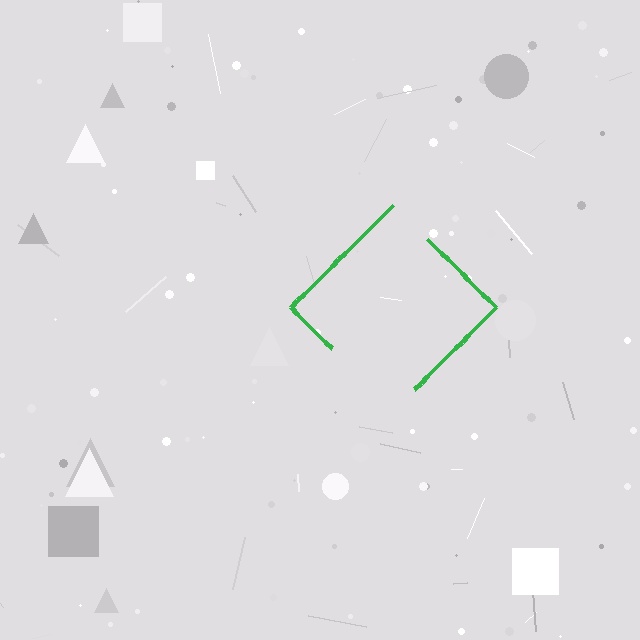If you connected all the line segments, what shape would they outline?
They would outline a diamond.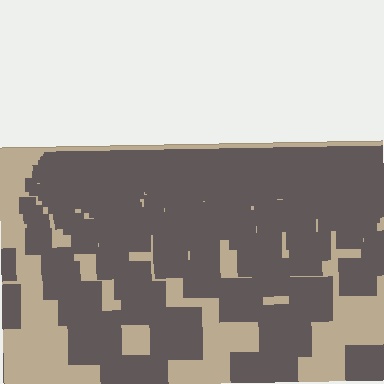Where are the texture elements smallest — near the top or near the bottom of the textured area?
Near the top.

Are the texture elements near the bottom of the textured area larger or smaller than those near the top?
Larger. Near the bottom, elements are closer to the viewer and appear at a bigger on-screen size.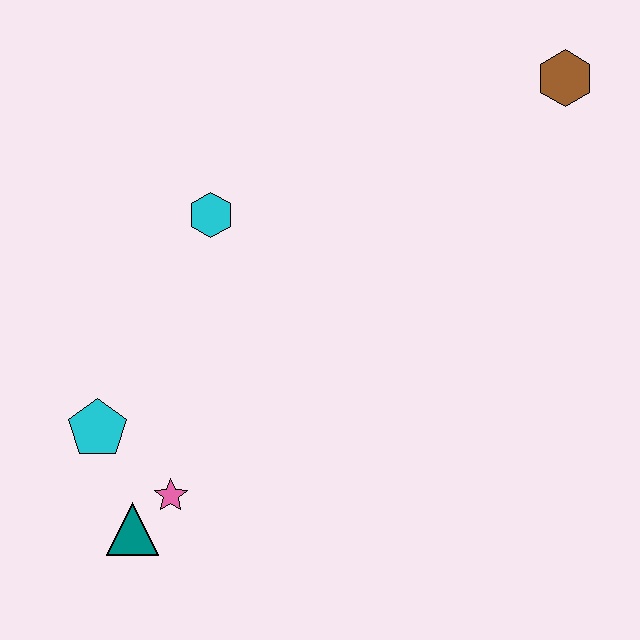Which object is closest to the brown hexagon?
The cyan hexagon is closest to the brown hexagon.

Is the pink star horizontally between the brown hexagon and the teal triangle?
Yes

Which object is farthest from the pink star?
The brown hexagon is farthest from the pink star.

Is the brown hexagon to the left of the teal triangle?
No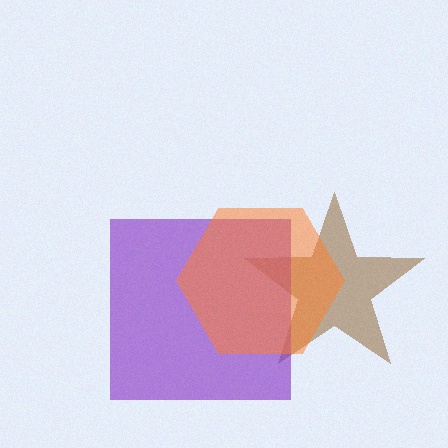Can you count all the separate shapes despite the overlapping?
Yes, there are 3 separate shapes.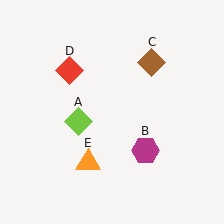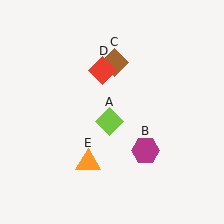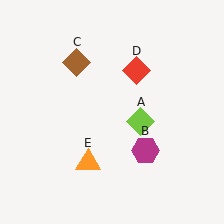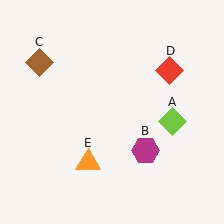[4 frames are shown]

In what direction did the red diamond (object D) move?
The red diamond (object D) moved right.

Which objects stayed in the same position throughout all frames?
Magenta hexagon (object B) and orange triangle (object E) remained stationary.